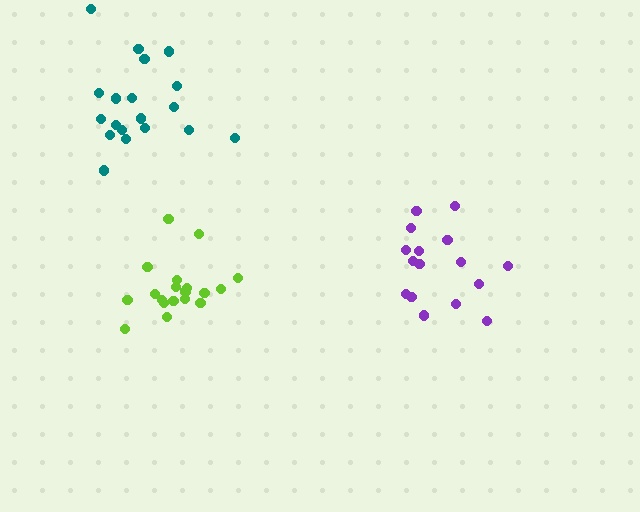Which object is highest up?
The teal cluster is topmost.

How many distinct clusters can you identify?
There are 3 distinct clusters.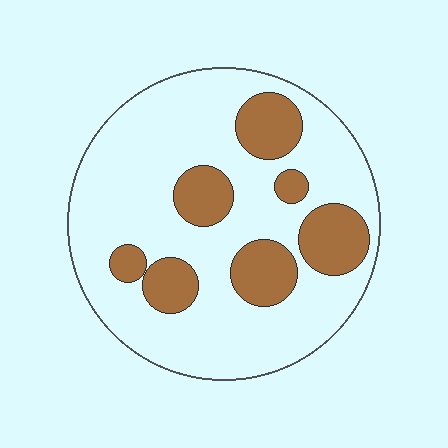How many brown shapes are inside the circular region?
7.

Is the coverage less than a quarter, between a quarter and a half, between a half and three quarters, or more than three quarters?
Less than a quarter.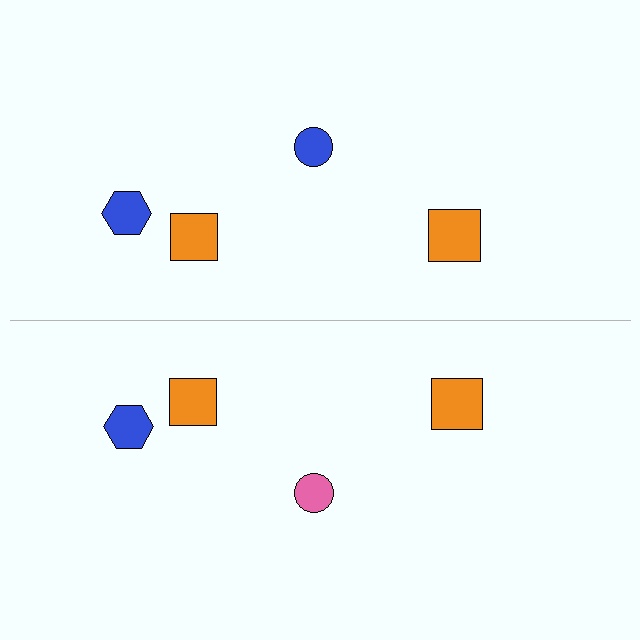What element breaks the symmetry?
The pink circle on the bottom side breaks the symmetry — its mirror counterpart is blue.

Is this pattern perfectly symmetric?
No, the pattern is not perfectly symmetric. The pink circle on the bottom side breaks the symmetry — its mirror counterpart is blue.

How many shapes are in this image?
There are 8 shapes in this image.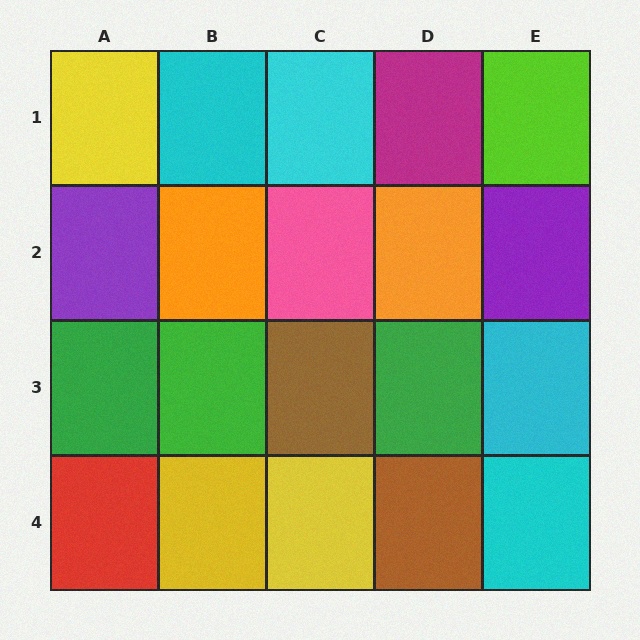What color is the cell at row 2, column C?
Pink.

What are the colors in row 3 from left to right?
Green, green, brown, green, cyan.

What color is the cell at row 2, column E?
Purple.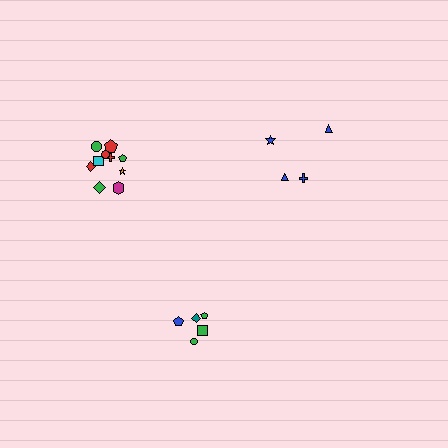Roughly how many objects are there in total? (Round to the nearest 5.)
Roughly 20 objects in total.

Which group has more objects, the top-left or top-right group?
The top-left group.